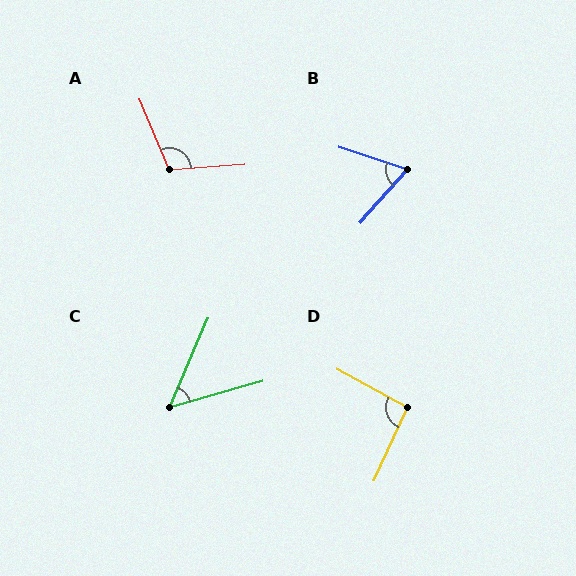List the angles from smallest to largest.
C (51°), B (67°), D (94°), A (108°).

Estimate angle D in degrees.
Approximately 94 degrees.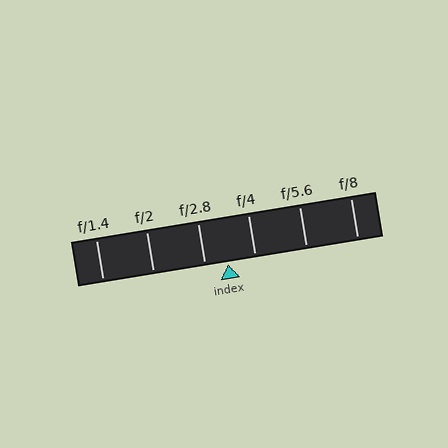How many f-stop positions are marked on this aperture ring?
There are 6 f-stop positions marked.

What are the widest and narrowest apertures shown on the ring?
The widest aperture shown is f/1.4 and the narrowest is f/8.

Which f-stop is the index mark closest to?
The index mark is closest to f/2.8.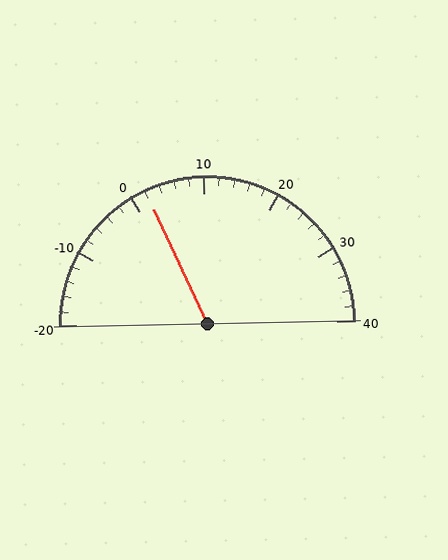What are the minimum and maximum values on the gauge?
The gauge ranges from -20 to 40.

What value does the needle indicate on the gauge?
The needle indicates approximately 2.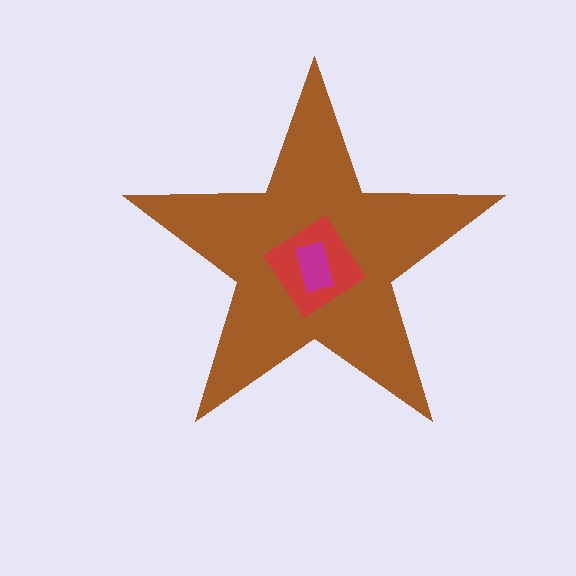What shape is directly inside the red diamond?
The magenta rectangle.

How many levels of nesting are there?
3.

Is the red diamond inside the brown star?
Yes.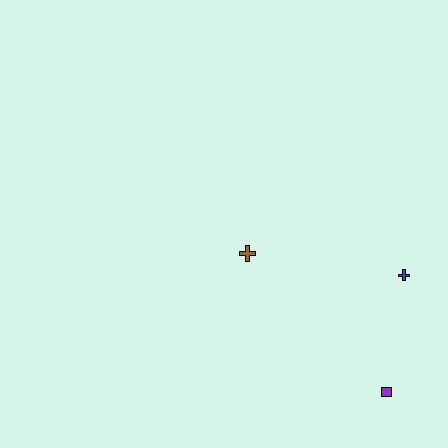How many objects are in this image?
There are 3 objects.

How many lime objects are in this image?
There are no lime objects.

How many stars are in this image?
There are no stars.